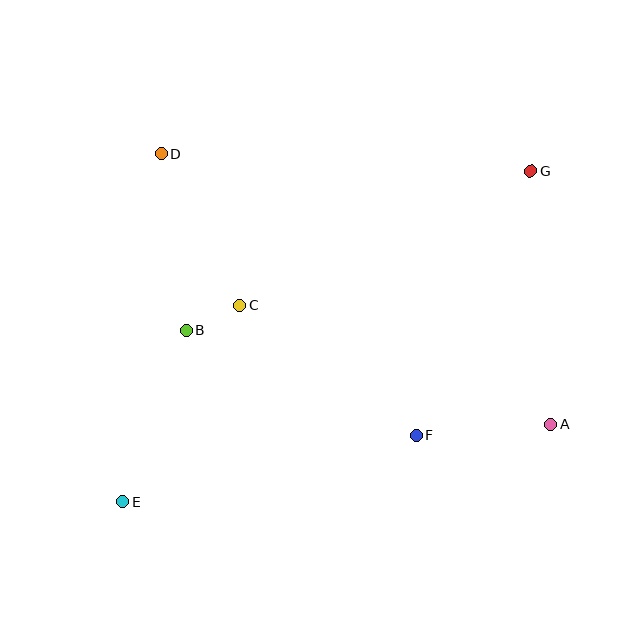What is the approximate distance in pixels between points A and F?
The distance between A and F is approximately 135 pixels.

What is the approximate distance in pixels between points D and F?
The distance between D and F is approximately 380 pixels.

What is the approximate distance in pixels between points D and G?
The distance between D and G is approximately 370 pixels.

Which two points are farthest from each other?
Points E and G are farthest from each other.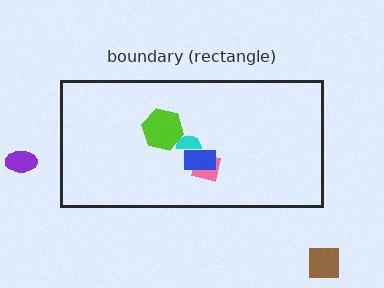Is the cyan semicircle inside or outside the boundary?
Inside.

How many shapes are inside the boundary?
4 inside, 2 outside.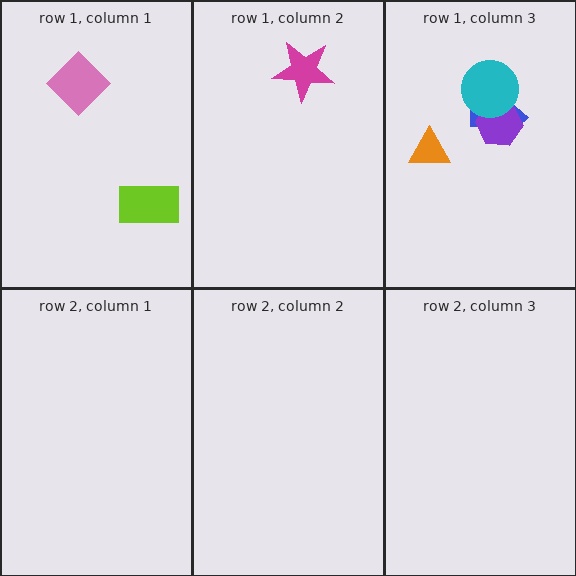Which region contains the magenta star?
The row 1, column 2 region.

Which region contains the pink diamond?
The row 1, column 1 region.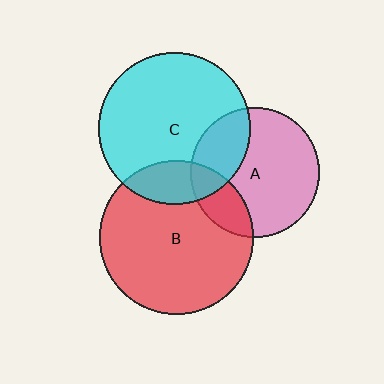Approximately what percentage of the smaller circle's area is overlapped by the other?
Approximately 20%.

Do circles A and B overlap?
Yes.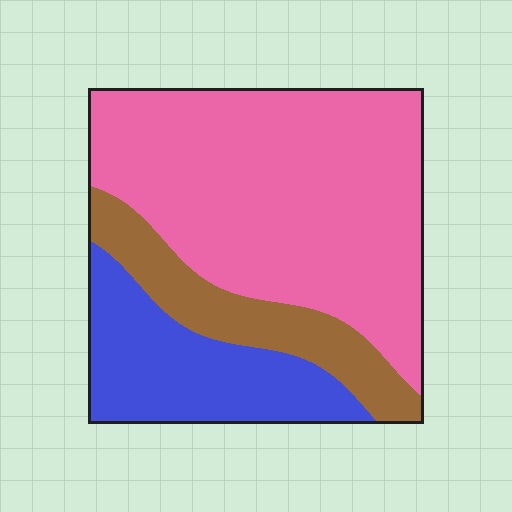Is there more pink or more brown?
Pink.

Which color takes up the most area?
Pink, at roughly 60%.